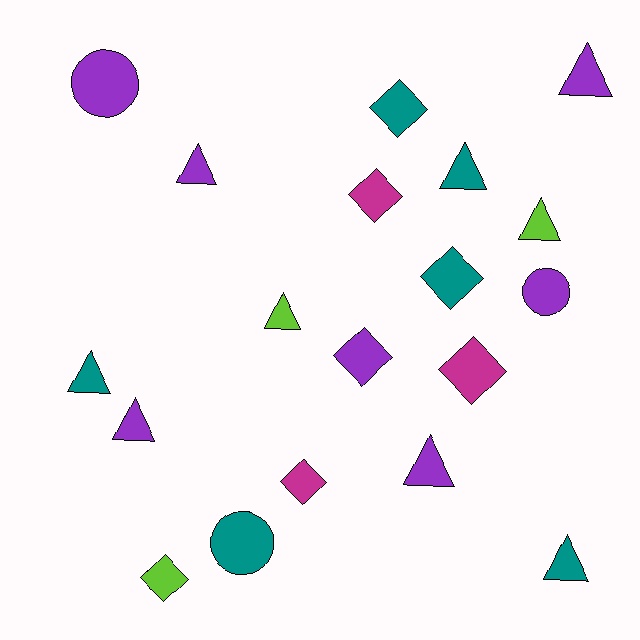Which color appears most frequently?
Purple, with 7 objects.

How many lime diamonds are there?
There is 1 lime diamond.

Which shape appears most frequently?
Triangle, with 9 objects.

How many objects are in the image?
There are 19 objects.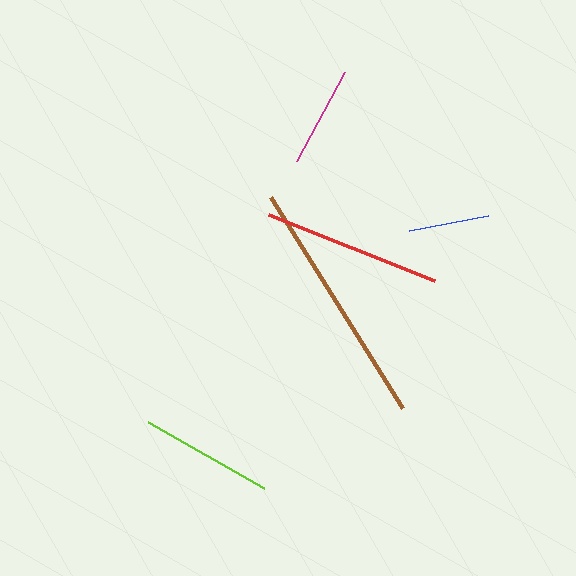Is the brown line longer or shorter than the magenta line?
The brown line is longer than the magenta line.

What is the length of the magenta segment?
The magenta segment is approximately 101 pixels long.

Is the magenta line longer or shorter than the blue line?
The magenta line is longer than the blue line.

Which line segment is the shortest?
The blue line is the shortest at approximately 81 pixels.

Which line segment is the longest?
The brown line is the longest at approximately 249 pixels.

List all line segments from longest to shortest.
From longest to shortest: brown, red, lime, magenta, blue.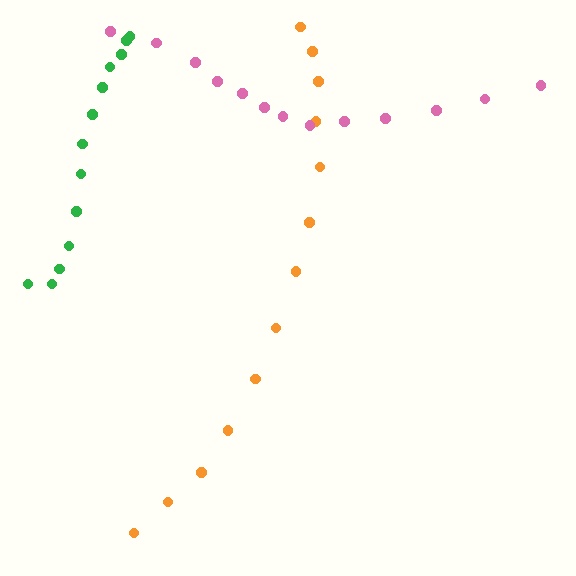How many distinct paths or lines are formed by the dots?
There are 3 distinct paths.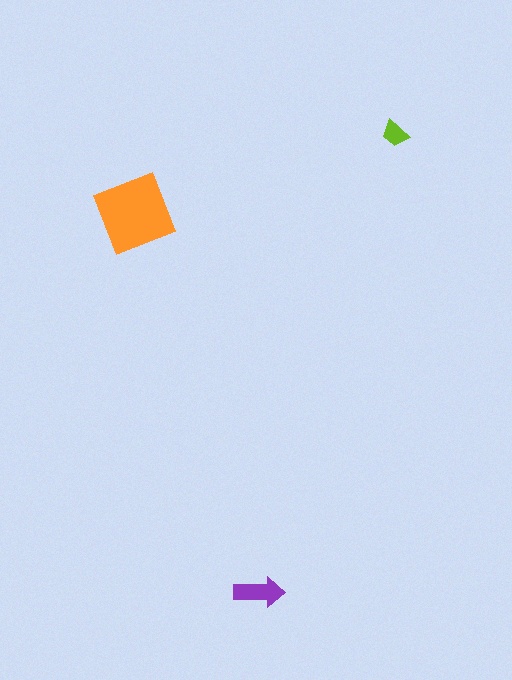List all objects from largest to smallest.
The orange square, the purple arrow, the lime trapezoid.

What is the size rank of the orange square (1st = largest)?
1st.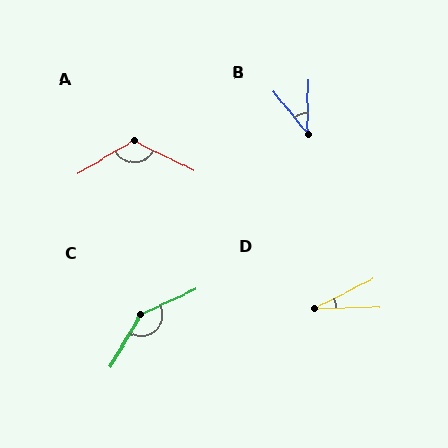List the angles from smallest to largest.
D (26°), B (40°), A (123°), C (145°).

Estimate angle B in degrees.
Approximately 40 degrees.